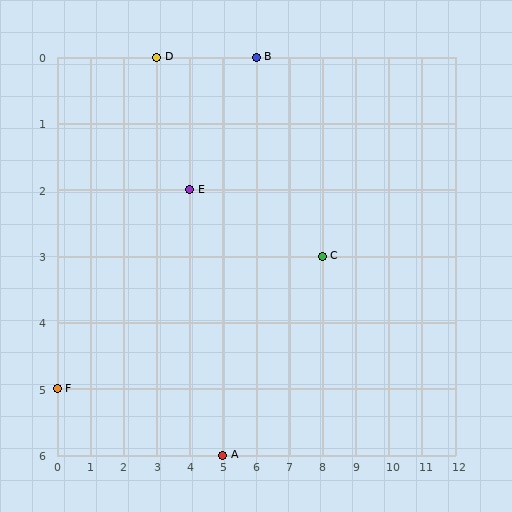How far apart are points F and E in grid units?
Points F and E are 4 columns and 3 rows apart (about 5.0 grid units diagonally).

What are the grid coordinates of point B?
Point B is at grid coordinates (6, 0).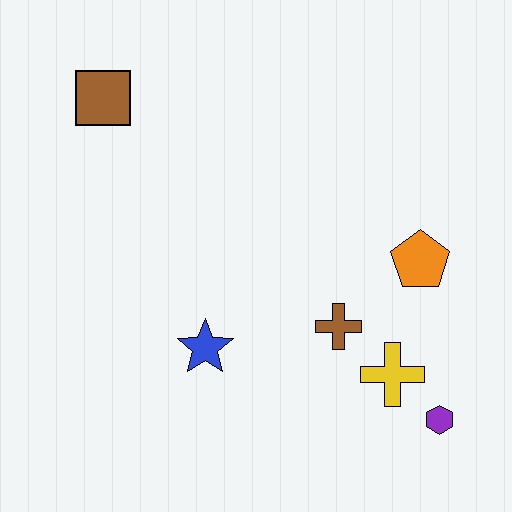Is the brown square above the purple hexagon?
Yes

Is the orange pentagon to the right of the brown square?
Yes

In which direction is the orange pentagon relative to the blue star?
The orange pentagon is to the right of the blue star.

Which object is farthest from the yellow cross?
The brown square is farthest from the yellow cross.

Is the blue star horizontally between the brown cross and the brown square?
Yes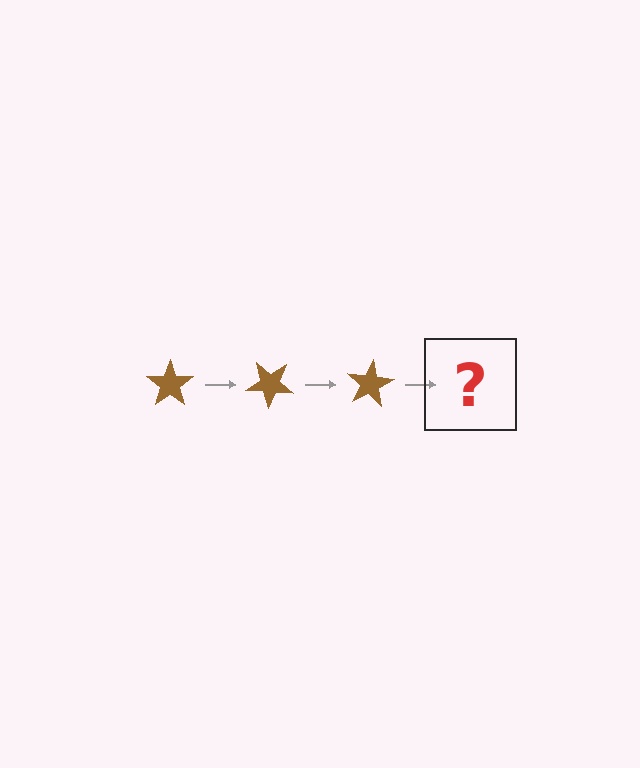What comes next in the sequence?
The next element should be a brown star rotated 120 degrees.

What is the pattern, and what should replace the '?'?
The pattern is that the star rotates 40 degrees each step. The '?' should be a brown star rotated 120 degrees.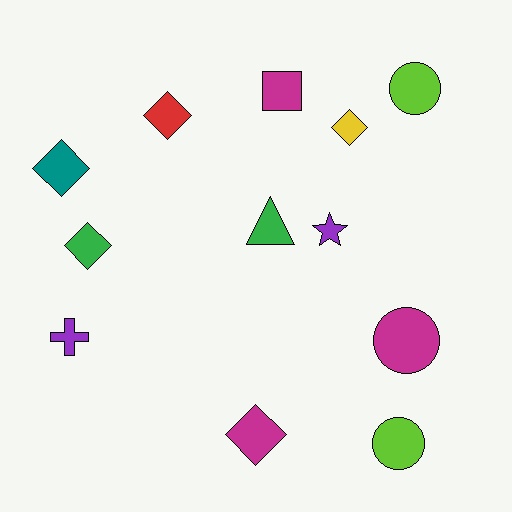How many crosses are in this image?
There is 1 cross.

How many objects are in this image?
There are 12 objects.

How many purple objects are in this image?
There are 2 purple objects.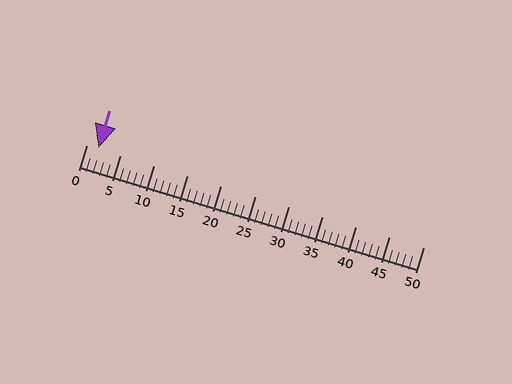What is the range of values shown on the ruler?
The ruler shows values from 0 to 50.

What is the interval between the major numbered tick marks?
The major tick marks are spaced 5 units apart.